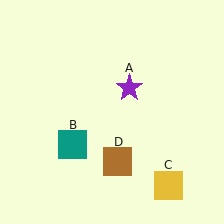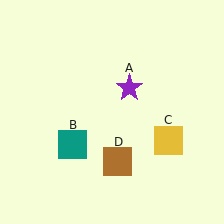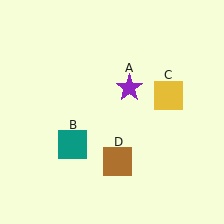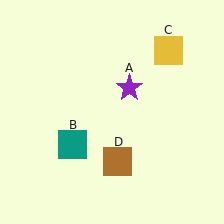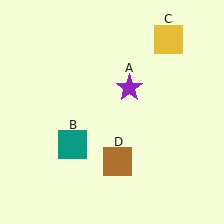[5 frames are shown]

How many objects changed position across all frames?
1 object changed position: yellow square (object C).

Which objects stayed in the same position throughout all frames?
Purple star (object A) and teal square (object B) and brown square (object D) remained stationary.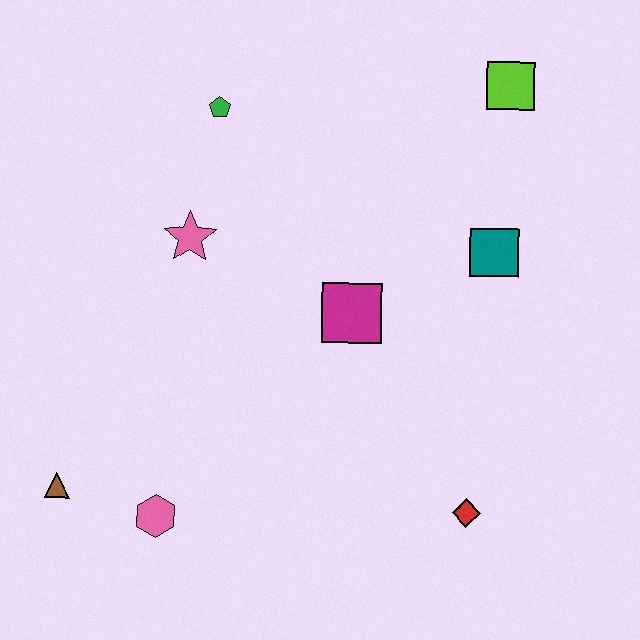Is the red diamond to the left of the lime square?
Yes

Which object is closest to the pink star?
The green pentagon is closest to the pink star.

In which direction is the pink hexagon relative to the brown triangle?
The pink hexagon is to the right of the brown triangle.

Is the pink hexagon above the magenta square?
No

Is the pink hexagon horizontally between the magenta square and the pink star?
No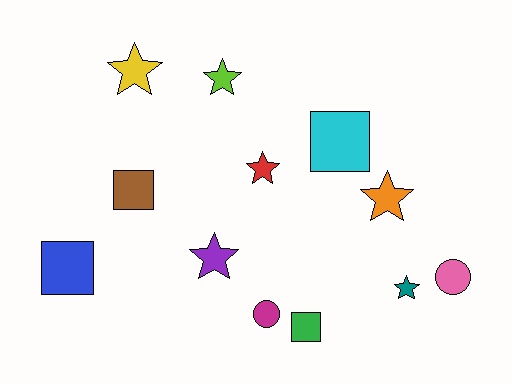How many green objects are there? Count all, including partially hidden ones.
There is 1 green object.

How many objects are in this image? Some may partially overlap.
There are 12 objects.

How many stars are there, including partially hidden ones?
There are 6 stars.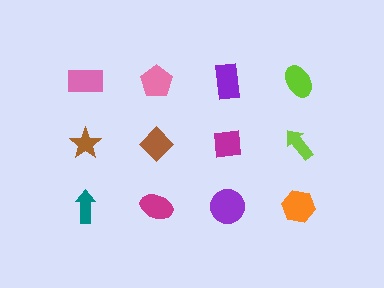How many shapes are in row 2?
4 shapes.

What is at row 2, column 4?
A lime arrow.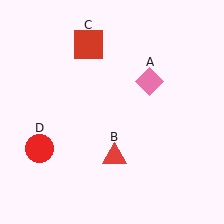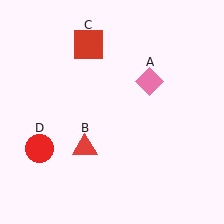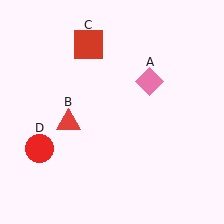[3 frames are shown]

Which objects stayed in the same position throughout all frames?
Pink diamond (object A) and red square (object C) and red circle (object D) remained stationary.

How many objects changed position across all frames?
1 object changed position: red triangle (object B).